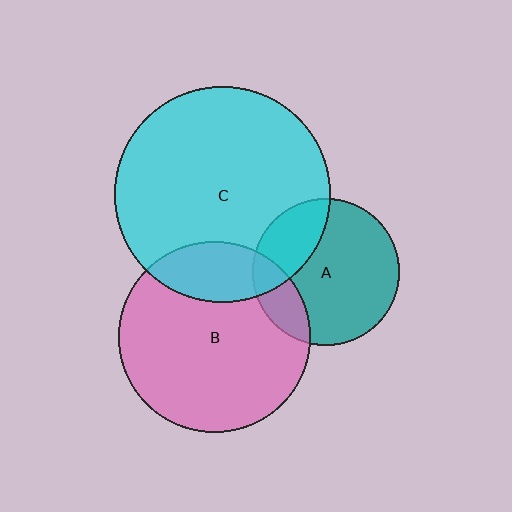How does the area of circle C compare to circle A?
Approximately 2.2 times.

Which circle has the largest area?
Circle C (cyan).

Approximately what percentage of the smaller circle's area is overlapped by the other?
Approximately 20%.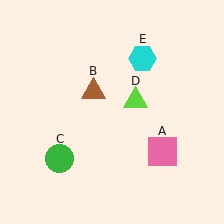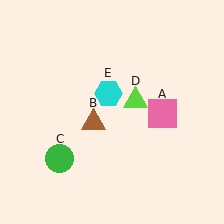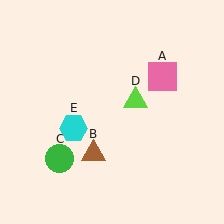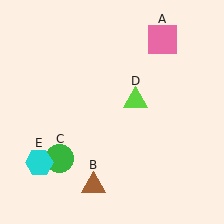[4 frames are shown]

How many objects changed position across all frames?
3 objects changed position: pink square (object A), brown triangle (object B), cyan hexagon (object E).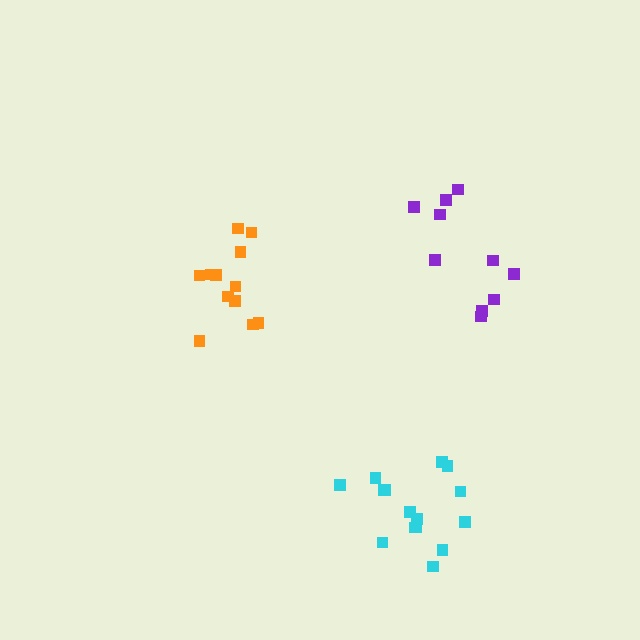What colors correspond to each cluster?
The clusters are colored: purple, orange, cyan.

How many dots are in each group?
Group 1: 10 dots, Group 2: 12 dots, Group 3: 15 dots (37 total).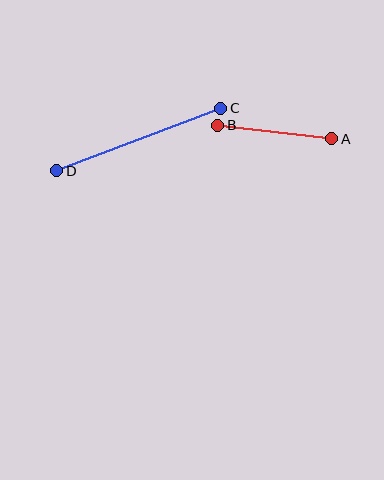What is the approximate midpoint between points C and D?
The midpoint is at approximately (139, 139) pixels.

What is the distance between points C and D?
The distance is approximately 175 pixels.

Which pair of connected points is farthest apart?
Points C and D are farthest apart.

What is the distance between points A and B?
The distance is approximately 115 pixels.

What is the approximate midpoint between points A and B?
The midpoint is at approximately (275, 132) pixels.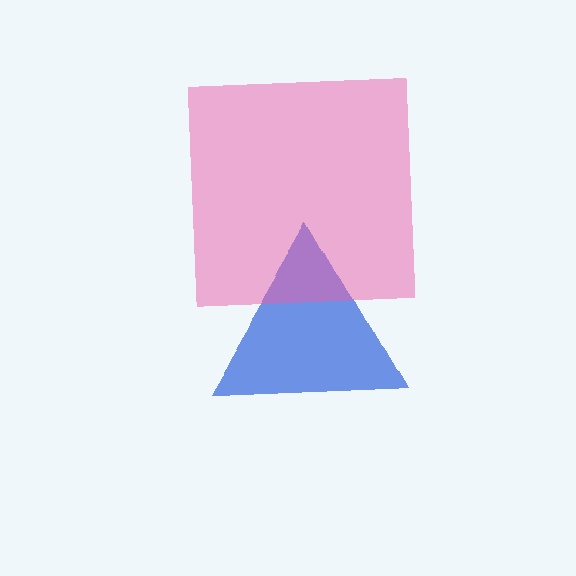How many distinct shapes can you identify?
There are 2 distinct shapes: a blue triangle, a pink square.